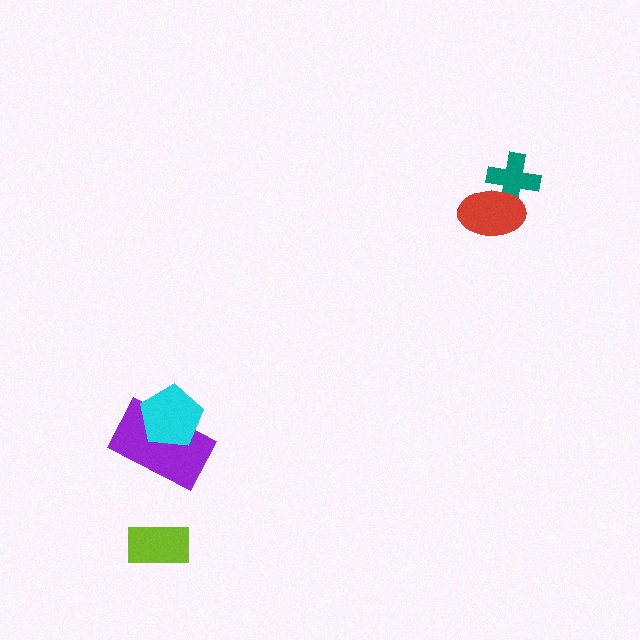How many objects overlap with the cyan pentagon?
1 object overlaps with the cyan pentagon.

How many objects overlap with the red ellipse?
1 object overlaps with the red ellipse.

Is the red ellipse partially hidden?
No, no other shape covers it.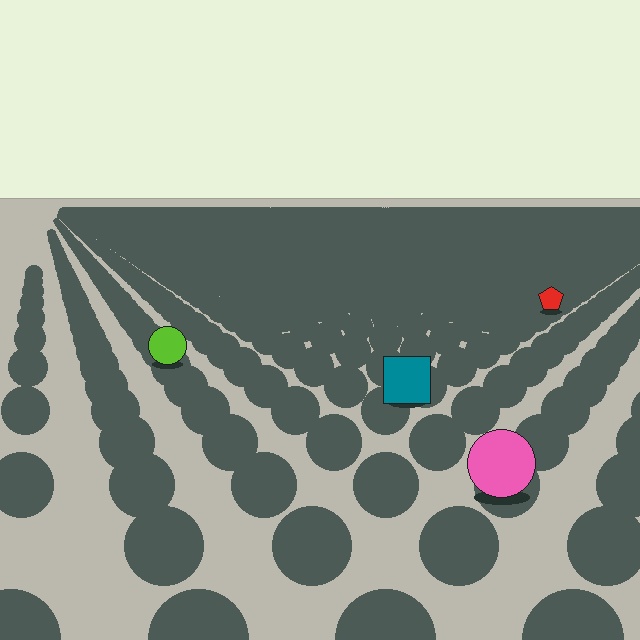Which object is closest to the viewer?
The pink circle is closest. The texture marks near it are larger and more spread out.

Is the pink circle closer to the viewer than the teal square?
Yes. The pink circle is closer — you can tell from the texture gradient: the ground texture is coarser near it.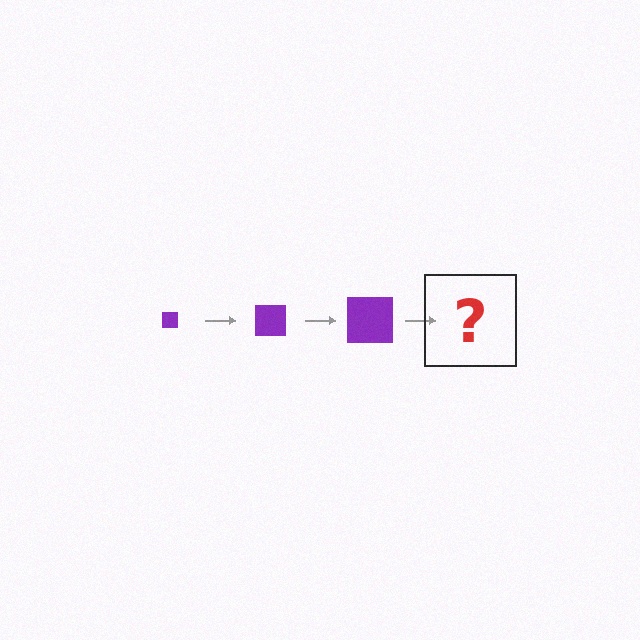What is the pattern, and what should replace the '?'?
The pattern is that the square gets progressively larger each step. The '?' should be a purple square, larger than the previous one.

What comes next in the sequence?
The next element should be a purple square, larger than the previous one.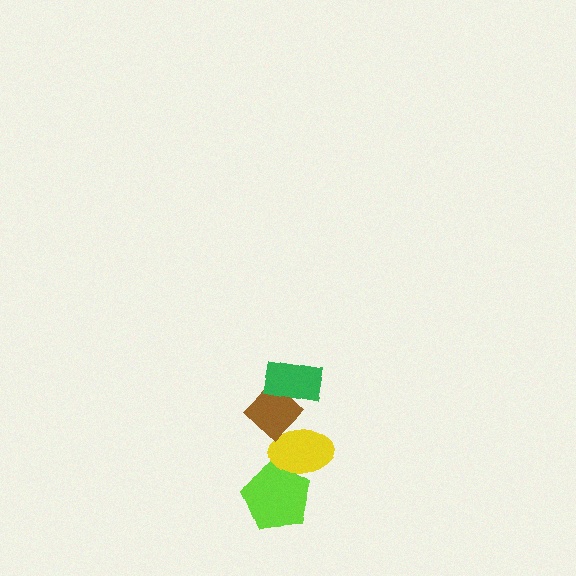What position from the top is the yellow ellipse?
The yellow ellipse is 3rd from the top.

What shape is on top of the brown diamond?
The green rectangle is on top of the brown diamond.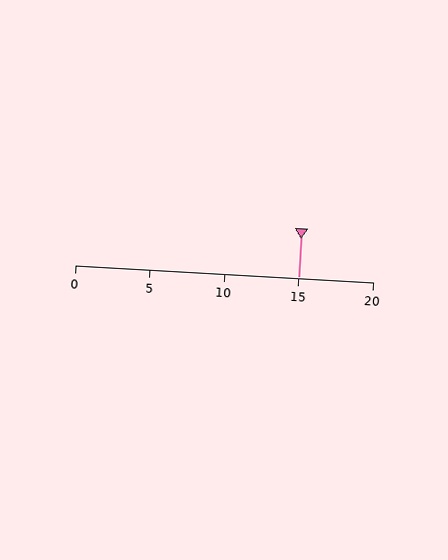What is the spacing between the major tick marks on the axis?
The major ticks are spaced 5 apart.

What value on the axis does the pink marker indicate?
The marker indicates approximately 15.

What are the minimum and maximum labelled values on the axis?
The axis runs from 0 to 20.